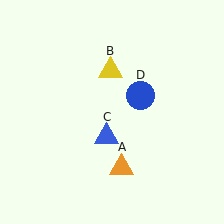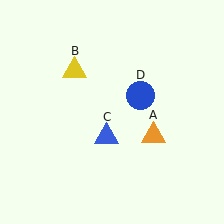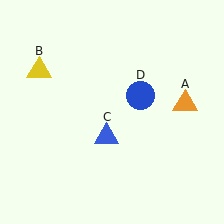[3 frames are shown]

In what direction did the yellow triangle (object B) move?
The yellow triangle (object B) moved left.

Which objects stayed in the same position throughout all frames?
Blue triangle (object C) and blue circle (object D) remained stationary.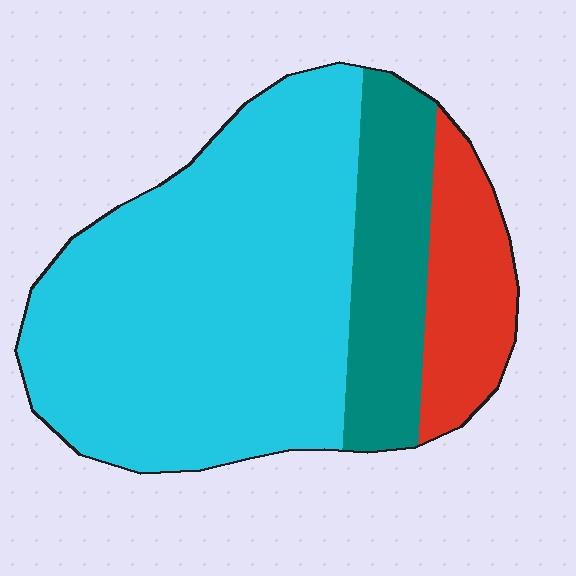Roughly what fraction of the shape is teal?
Teal takes up about one fifth (1/5) of the shape.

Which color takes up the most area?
Cyan, at roughly 65%.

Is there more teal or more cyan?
Cyan.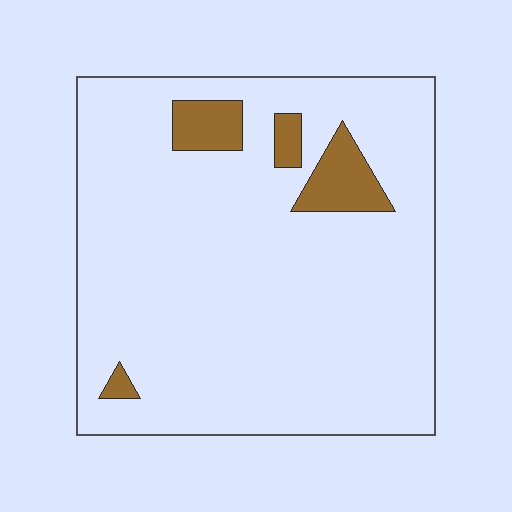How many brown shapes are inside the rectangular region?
4.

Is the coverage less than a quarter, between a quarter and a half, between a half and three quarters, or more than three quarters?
Less than a quarter.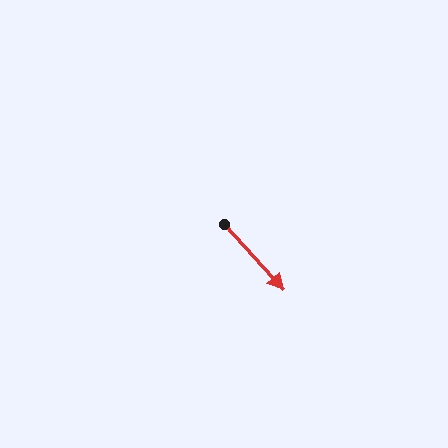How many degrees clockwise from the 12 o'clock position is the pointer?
Approximately 138 degrees.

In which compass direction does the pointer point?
Southeast.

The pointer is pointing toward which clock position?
Roughly 5 o'clock.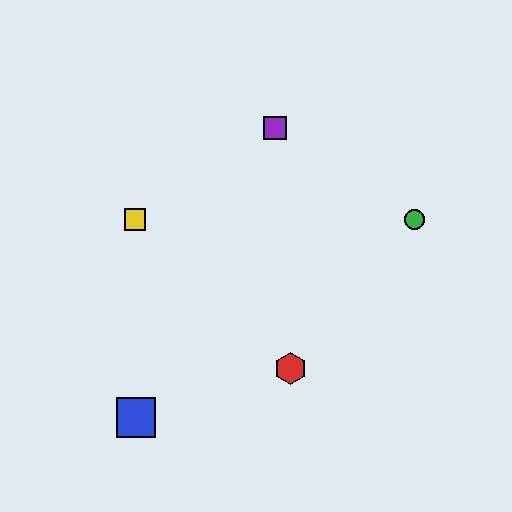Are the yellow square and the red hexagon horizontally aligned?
No, the yellow square is at y≈219 and the red hexagon is at y≈369.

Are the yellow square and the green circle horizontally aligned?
Yes, both are at y≈219.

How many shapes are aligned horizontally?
2 shapes (the green circle, the yellow square) are aligned horizontally.